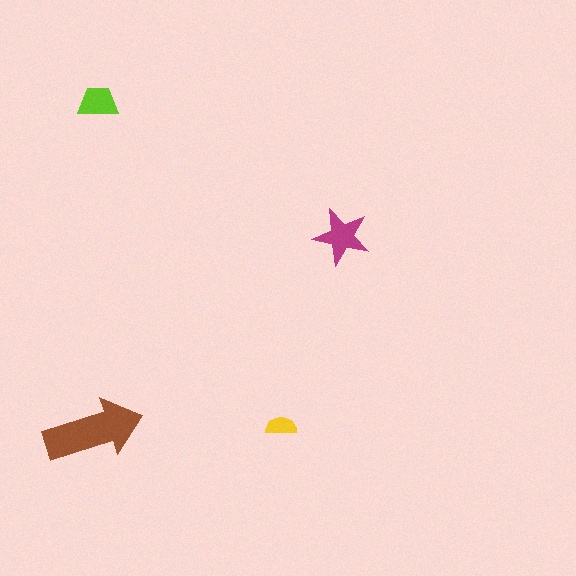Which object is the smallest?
The yellow semicircle.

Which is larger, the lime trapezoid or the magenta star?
The magenta star.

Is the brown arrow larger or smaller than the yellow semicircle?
Larger.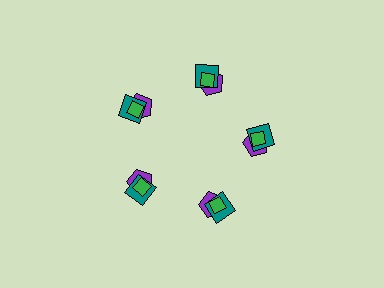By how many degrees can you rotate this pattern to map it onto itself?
The pattern maps onto itself every 72 degrees of rotation.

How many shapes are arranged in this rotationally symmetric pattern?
There are 15 shapes, arranged in 5 groups of 3.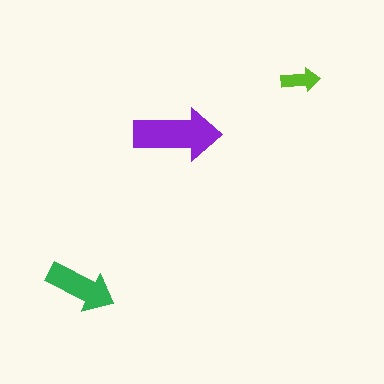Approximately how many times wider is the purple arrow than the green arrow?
About 1.5 times wider.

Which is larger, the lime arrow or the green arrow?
The green one.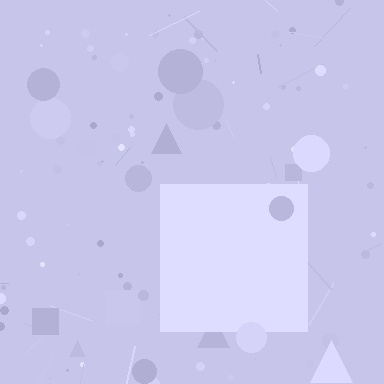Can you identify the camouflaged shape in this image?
The camouflaged shape is a square.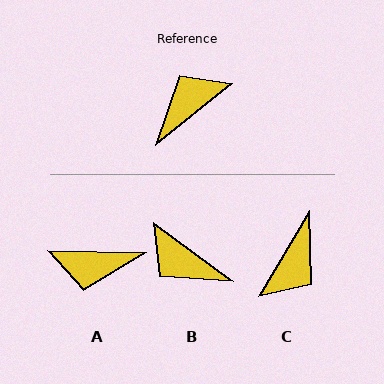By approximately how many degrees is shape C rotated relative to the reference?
Approximately 159 degrees clockwise.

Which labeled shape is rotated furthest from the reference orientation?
C, about 159 degrees away.